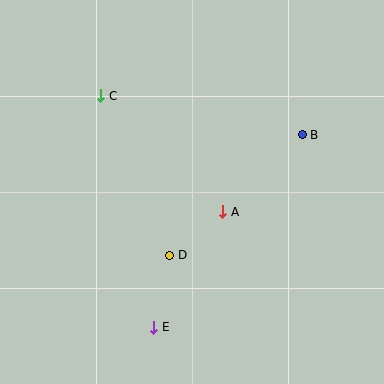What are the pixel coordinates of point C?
Point C is at (101, 96).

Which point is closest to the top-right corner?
Point B is closest to the top-right corner.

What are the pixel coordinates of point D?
Point D is at (170, 255).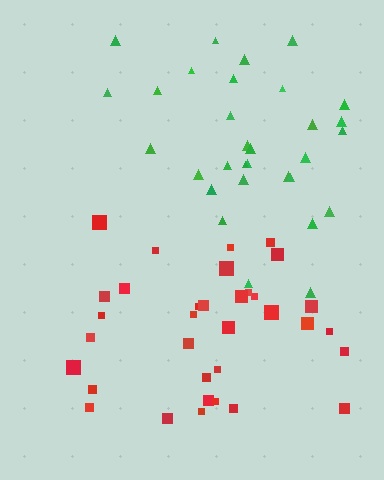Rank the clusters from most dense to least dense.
green, red.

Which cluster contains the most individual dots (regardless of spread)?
Red (34).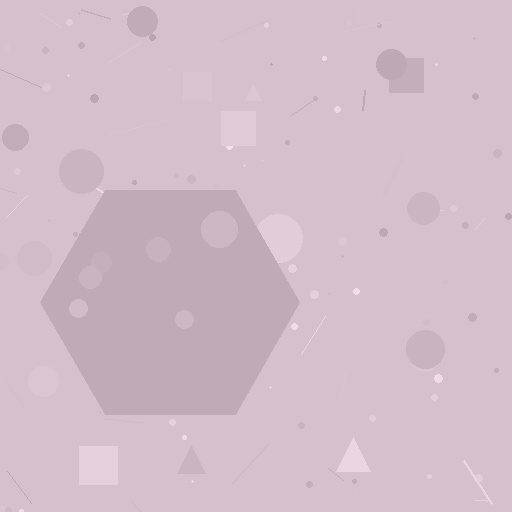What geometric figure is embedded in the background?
A hexagon is embedded in the background.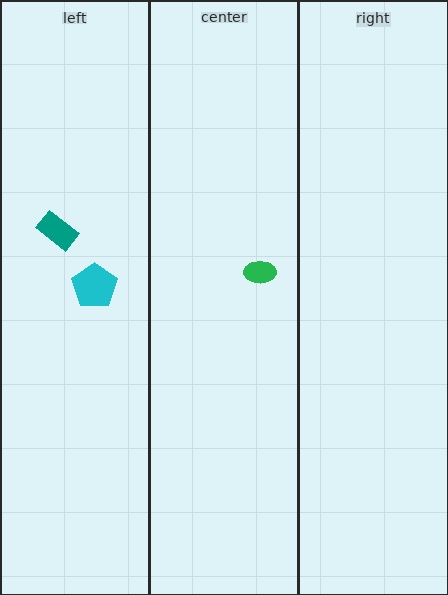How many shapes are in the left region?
2.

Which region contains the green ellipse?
The center region.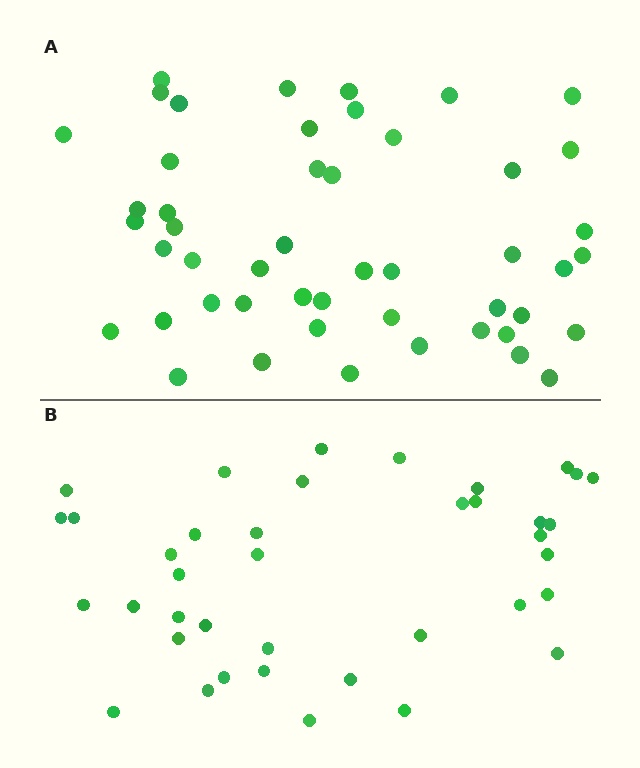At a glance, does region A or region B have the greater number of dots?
Region A (the top region) has more dots.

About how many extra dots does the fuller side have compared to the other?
Region A has roughly 10 or so more dots than region B.